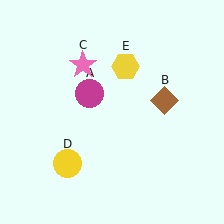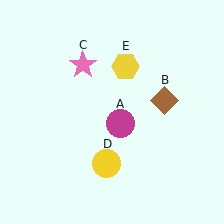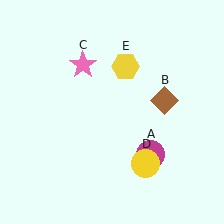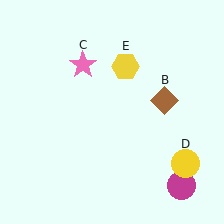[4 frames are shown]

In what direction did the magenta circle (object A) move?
The magenta circle (object A) moved down and to the right.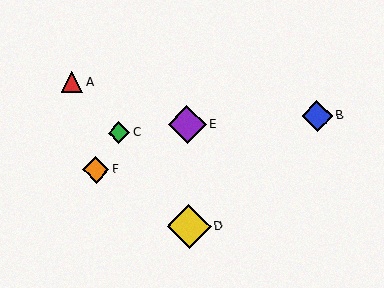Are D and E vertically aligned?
Yes, both are at x≈189.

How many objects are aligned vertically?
2 objects (D, E) are aligned vertically.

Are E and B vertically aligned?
No, E is at x≈187 and B is at x≈317.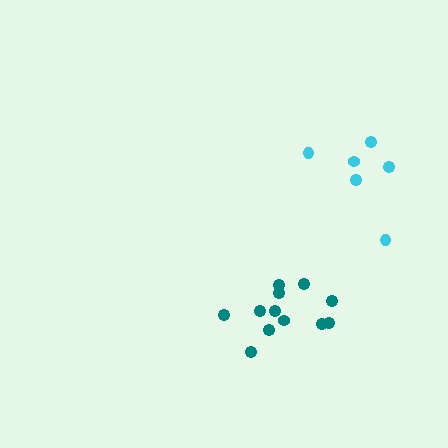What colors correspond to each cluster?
The clusters are colored: teal, cyan.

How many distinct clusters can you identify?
There are 2 distinct clusters.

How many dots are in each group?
Group 1: 12 dots, Group 2: 6 dots (18 total).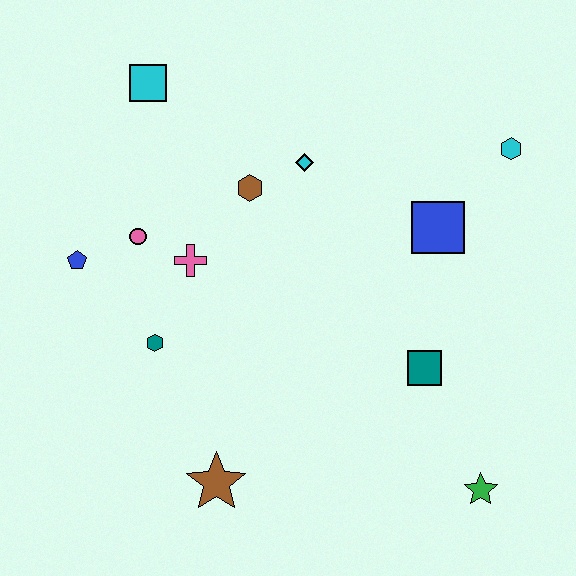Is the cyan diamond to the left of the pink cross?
No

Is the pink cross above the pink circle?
No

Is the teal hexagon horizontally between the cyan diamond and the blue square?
No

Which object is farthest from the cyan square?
The green star is farthest from the cyan square.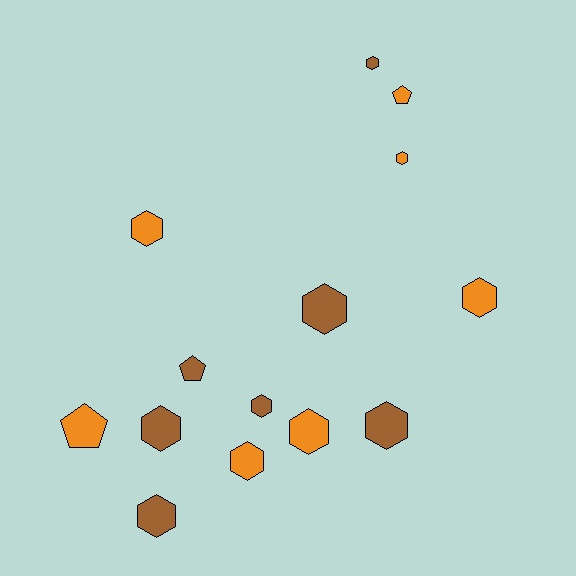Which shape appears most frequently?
Hexagon, with 11 objects.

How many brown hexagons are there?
There are 6 brown hexagons.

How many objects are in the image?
There are 14 objects.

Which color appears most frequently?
Brown, with 7 objects.